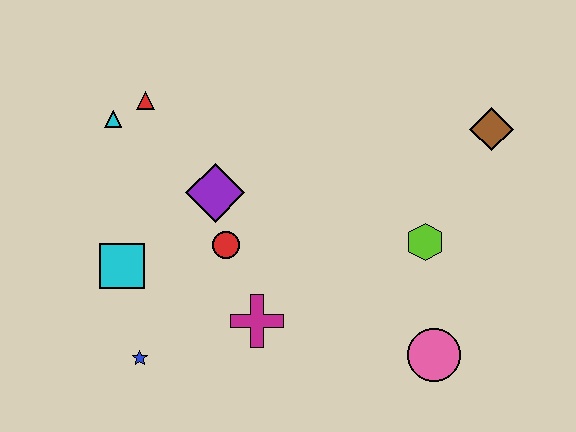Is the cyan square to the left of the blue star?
Yes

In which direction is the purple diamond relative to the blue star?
The purple diamond is above the blue star.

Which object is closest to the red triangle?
The cyan triangle is closest to the red triangle.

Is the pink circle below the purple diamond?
Yes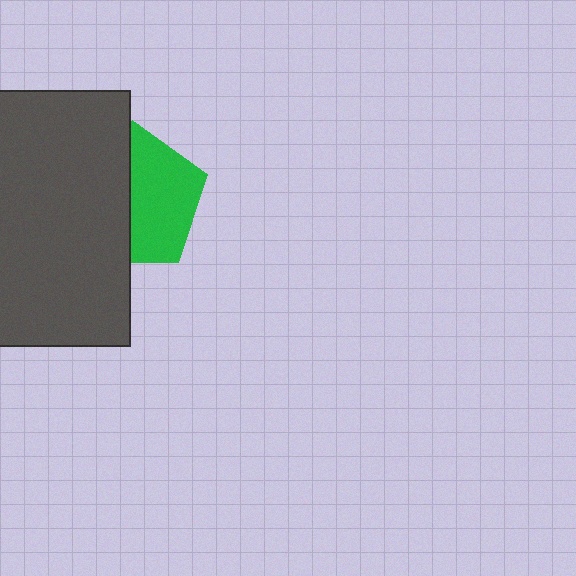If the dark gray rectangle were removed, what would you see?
You would see the complete green pentagon.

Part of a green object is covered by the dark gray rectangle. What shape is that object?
It is a pentagon.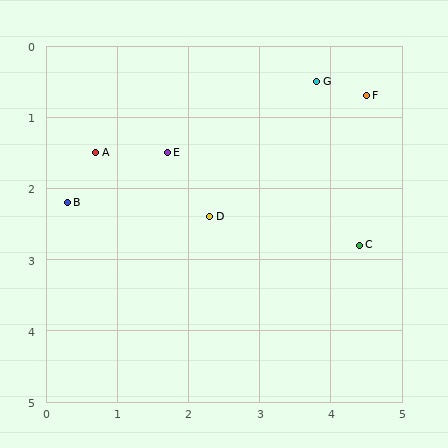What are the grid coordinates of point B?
Point B is at approximately (0.3, 2.2).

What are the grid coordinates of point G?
Point G is at approximately (3.8, 0.5).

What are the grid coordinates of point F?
Point F is at approximately (4.5, 0.7).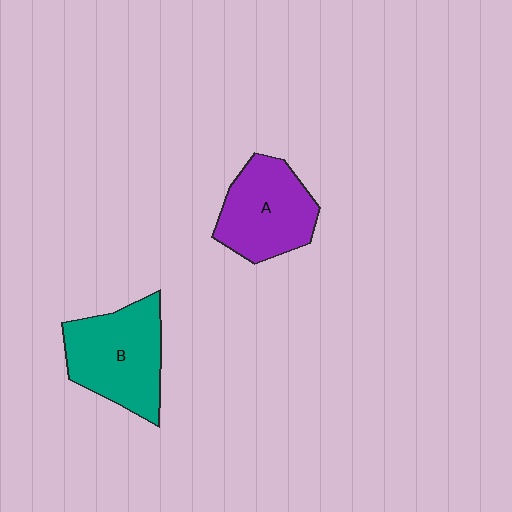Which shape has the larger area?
Shape B (teal).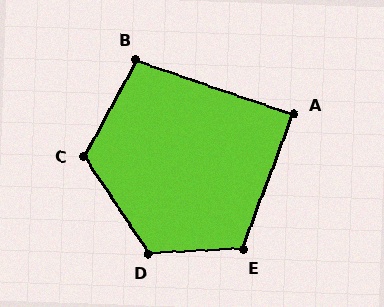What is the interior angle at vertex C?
Approximately 117 degrees (obtuse).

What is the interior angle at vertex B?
Approximately 100 degrees (obtuse).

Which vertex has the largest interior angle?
D, at approximately 122 degrees.